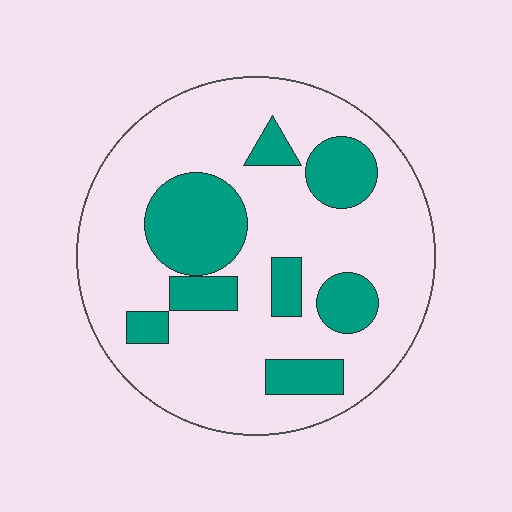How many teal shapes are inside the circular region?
8.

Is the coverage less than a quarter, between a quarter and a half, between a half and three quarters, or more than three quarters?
Between a quarter and a half.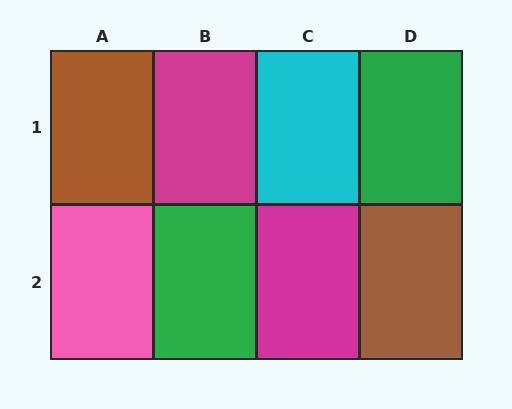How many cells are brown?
2 cells are brown.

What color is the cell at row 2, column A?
Pink.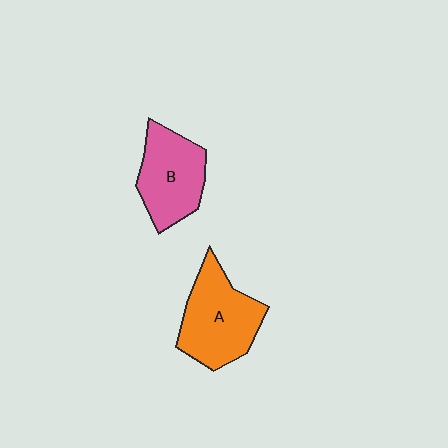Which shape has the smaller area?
Shape B (pink).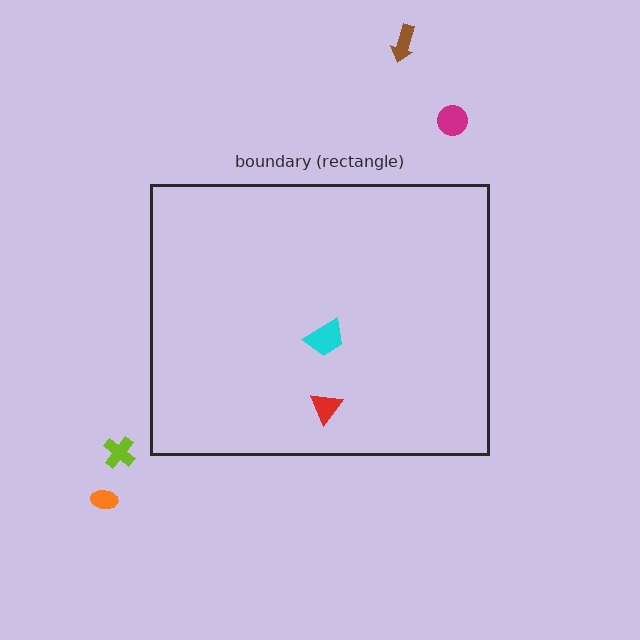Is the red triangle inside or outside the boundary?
Inside.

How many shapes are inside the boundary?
2 inside, 4 outside.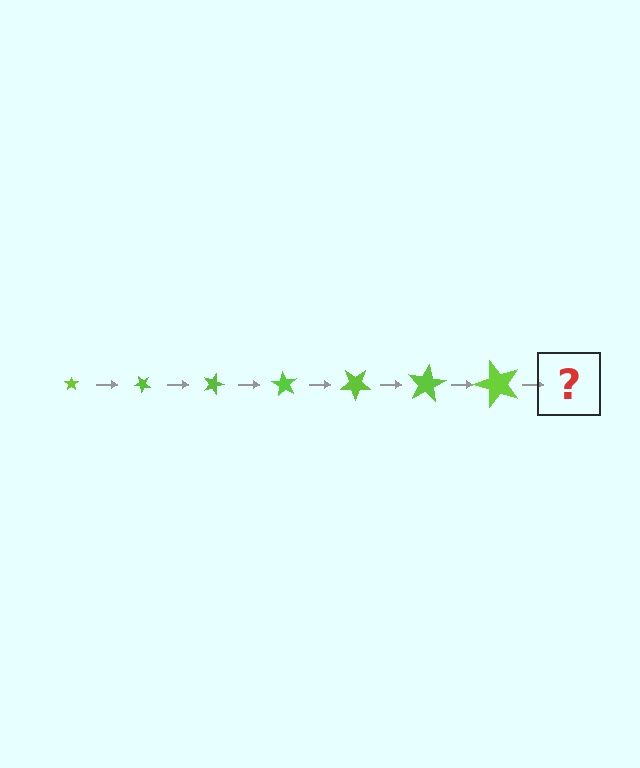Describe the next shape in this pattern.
It should be a star, larger than the previous one and rotated 315 degrees from the start.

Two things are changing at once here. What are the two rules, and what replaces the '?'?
The two rules are that the star grows larger each step and it rotates 45 degrees each step. The '?' should be a star, larger than the previous one and rotated 315 degrees from the start.